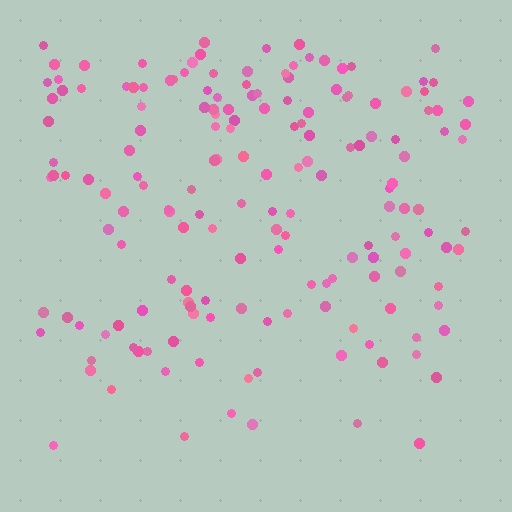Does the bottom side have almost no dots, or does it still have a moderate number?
Still a moderate number, just noticeably fewer than the top.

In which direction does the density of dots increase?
From bottom to top, with the top side densest.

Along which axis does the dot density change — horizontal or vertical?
Vertical.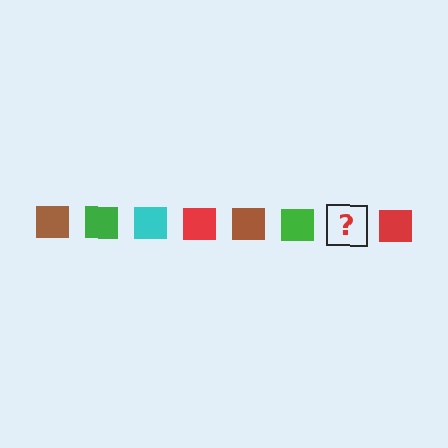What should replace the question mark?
The question mark should be replaced with a cyan square.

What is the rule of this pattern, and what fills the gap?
The rule is that the pattern cycles through brown, green, cyan, red squares. The gap should be filled with a cyan square.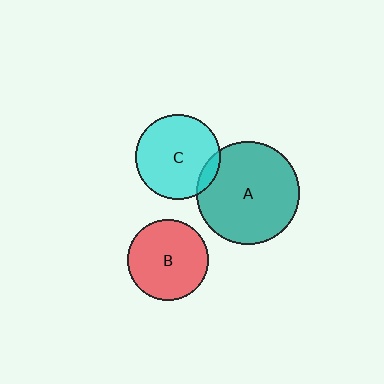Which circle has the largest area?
Circle A (teal).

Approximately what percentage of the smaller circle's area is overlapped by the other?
Approximately 10%.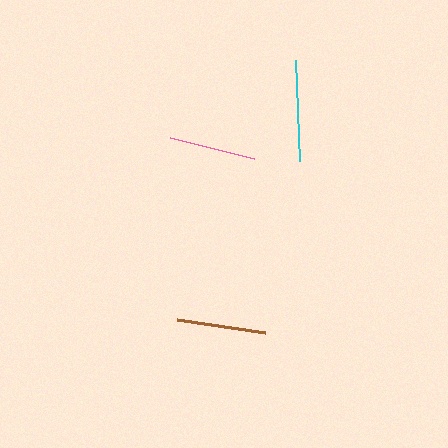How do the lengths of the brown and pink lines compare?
The brown and pink lines are approximately the same length.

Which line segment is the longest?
The cyan line is the longest at approximately 102 pixels.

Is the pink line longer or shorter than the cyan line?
The cyan line is longer than the pink line.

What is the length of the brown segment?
The brown segment is approximately 88 pixels long.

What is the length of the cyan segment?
The cyan segment is approximately 102 pixels long.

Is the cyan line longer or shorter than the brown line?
The cyan line is longer than the brown line.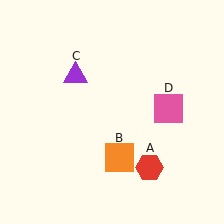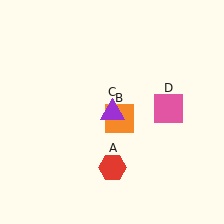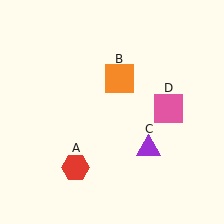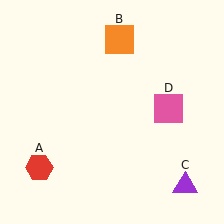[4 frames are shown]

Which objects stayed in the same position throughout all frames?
Pink square (object D) remained stationary.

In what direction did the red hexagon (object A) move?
The red hexagon (object A) moved left.